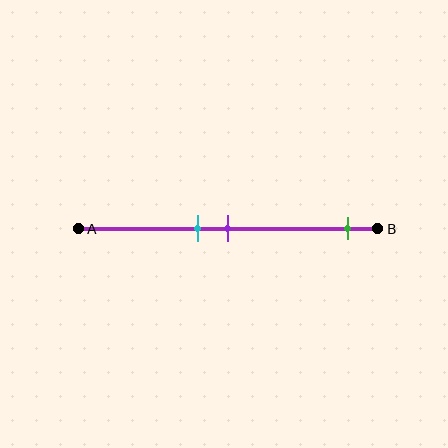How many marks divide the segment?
There are 3 marks dividing the segment.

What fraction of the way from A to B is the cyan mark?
The cyan mark is approximately 40% (0.4) of the way from A to B.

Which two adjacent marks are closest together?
The cyan and purple marks are the closest adjacent pair.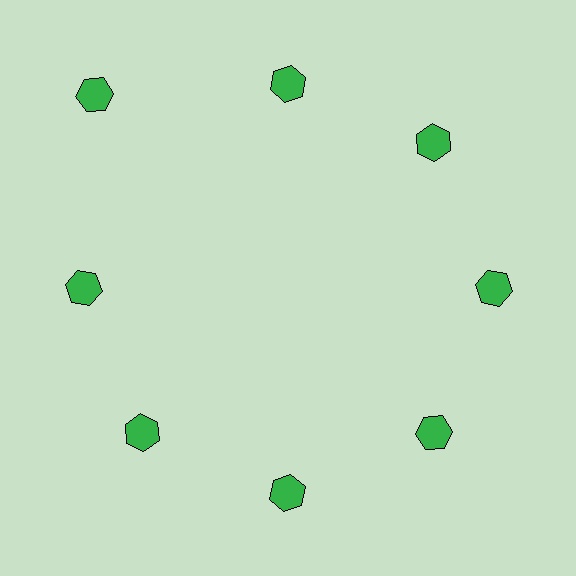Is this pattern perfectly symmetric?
No. The 8 green hexagons are arranged in a ring, but one element near the 10 o'clock position is pushed outward from the center, breaking the 8-fold rotational symmetry.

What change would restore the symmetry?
The symmetry would be restored by moving it inward, back onto the ring so that all 8 hexagons sit at equal angles and equal distance from the center.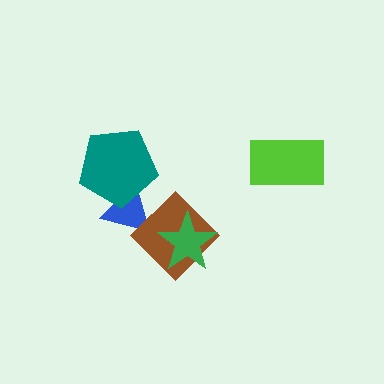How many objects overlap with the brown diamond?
2 objects overlap with the brown diamond.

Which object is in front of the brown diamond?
The green star is in front of the brown diamond.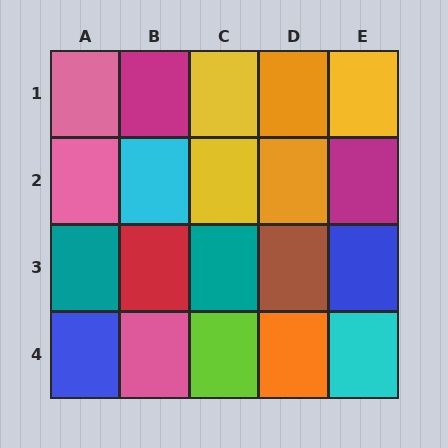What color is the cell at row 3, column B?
Red.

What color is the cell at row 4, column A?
Blue.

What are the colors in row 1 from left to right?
Pink, magenta, yellow, orange, yellow.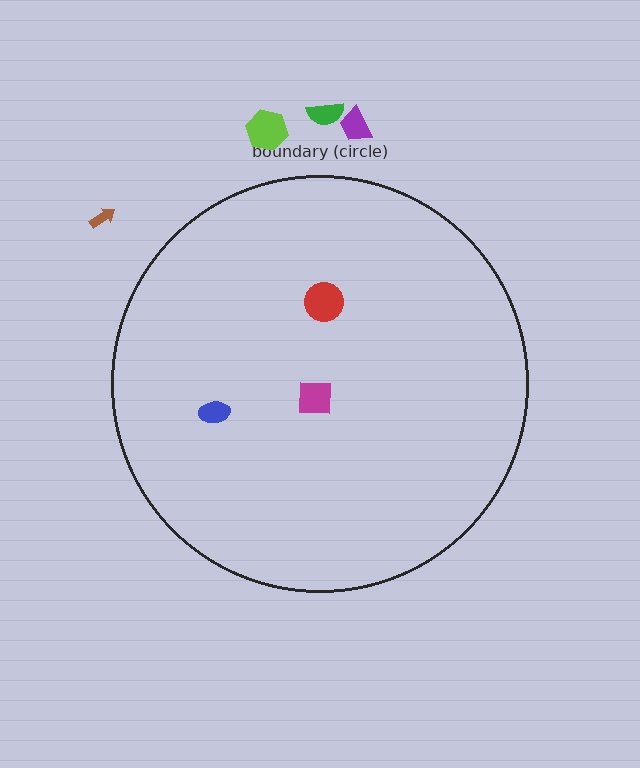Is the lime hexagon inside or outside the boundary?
Outside.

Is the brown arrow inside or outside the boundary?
Outside.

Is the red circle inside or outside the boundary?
Inside.